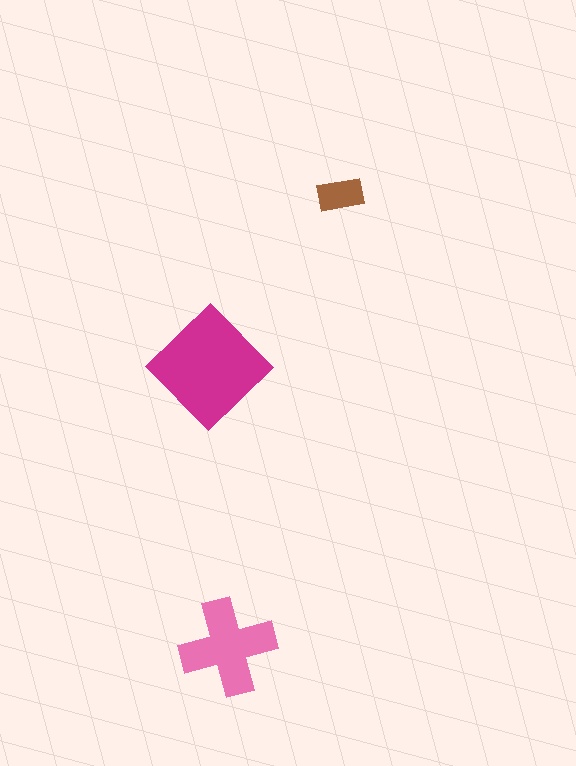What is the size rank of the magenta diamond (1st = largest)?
1st.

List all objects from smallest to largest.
The brown rectangle, the pink cross, the magenta diamond.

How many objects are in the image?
There are 3 objects in the image.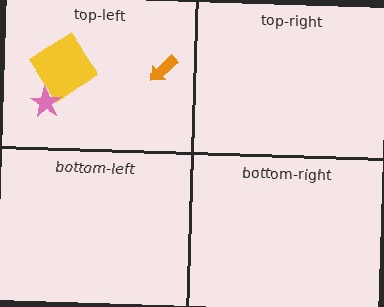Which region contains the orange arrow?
The top-left region.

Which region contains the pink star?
The top-left region.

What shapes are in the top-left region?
The orange arrow, the yellow diamond, the pink star.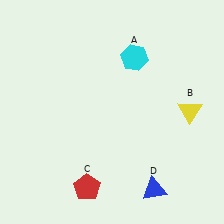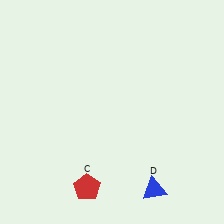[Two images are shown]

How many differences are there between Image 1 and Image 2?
There are 2 differences between the two images.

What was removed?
The cyan hexagon (A), the yellow triangle (B) were removed in Image 2.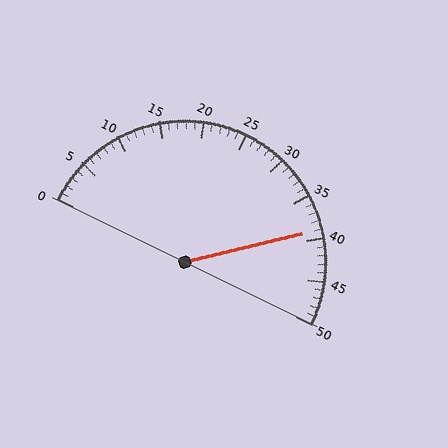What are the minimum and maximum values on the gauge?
The gauge ranges from 0 to 50.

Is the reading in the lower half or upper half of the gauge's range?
The reading is in the upper half of the range (0 to 50).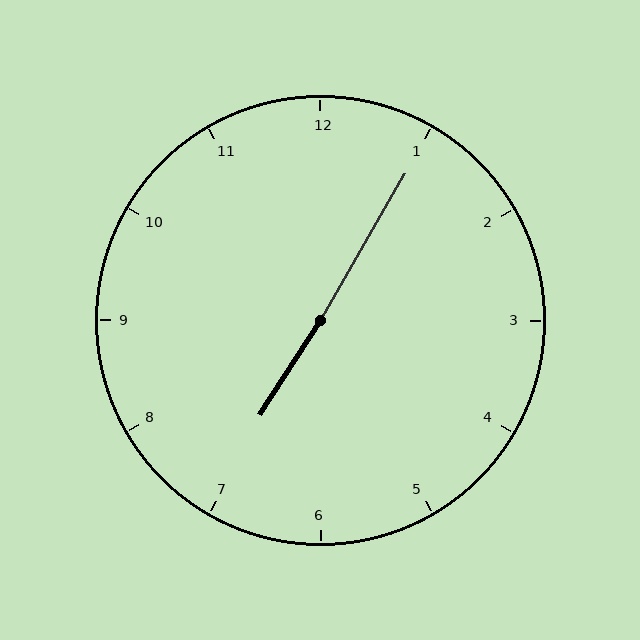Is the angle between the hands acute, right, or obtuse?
It is obtuse.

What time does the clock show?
7:05.